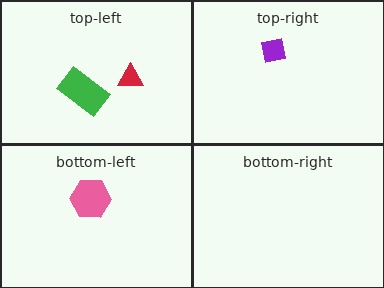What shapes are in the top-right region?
The purple square.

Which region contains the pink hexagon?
The bottom-left region.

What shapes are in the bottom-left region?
The pink hexagon.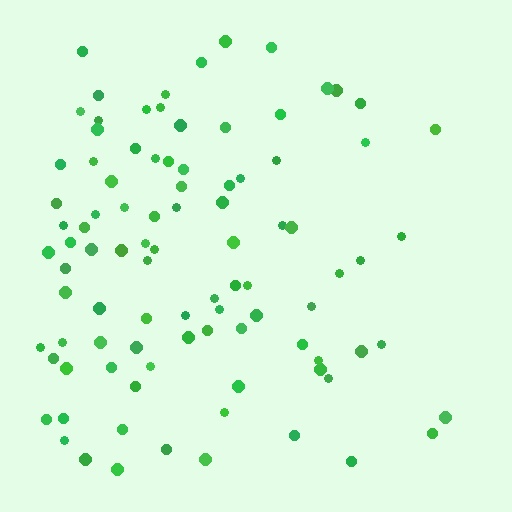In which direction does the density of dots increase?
From right to left, with the left side densest.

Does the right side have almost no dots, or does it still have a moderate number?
Still a moderate number, just noticeably fewer than the left.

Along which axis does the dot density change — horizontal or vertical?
Horizontal.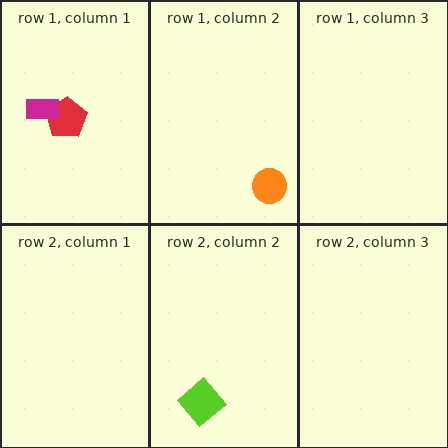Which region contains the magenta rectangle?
The row 1, column 1 region.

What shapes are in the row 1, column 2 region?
The orange circle.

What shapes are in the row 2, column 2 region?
The lime diamond.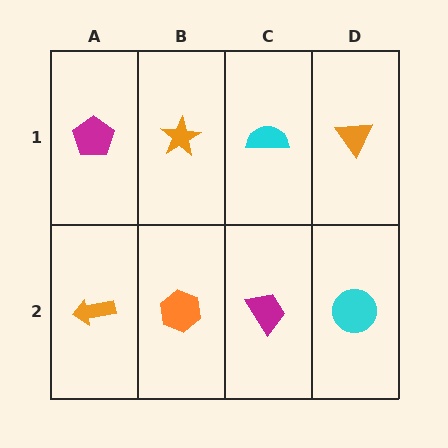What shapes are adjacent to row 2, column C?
A cyan semicircle (row 1, column C), an orange hexagon (row 2, column B), a cyan circle (row 2, column D).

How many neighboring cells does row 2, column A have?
2.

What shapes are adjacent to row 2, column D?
An orange triangle (row 1, column D), a magenta trapezoid (row 2, column C).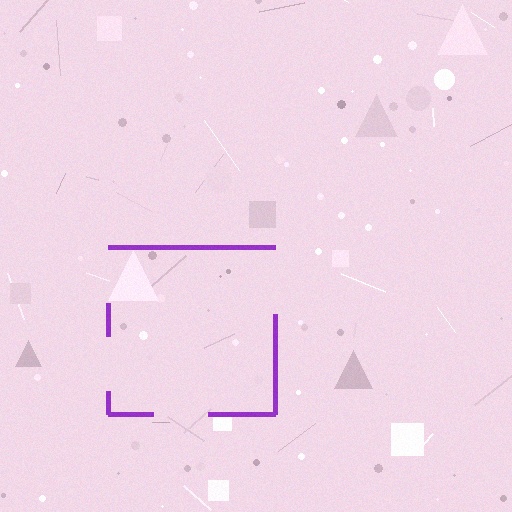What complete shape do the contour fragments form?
The contour fragments form a square.